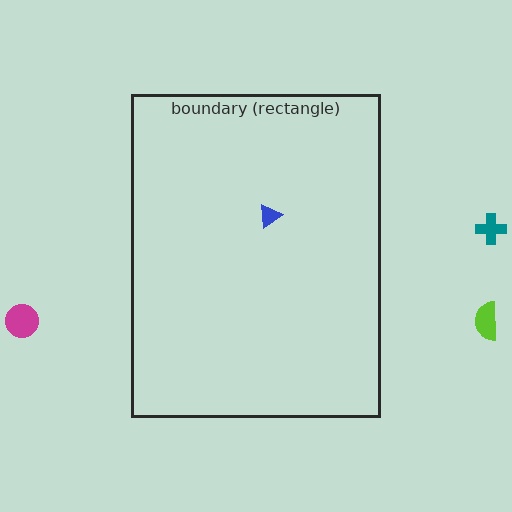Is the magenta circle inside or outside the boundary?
Outside.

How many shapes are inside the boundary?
1 inside, 3 outside.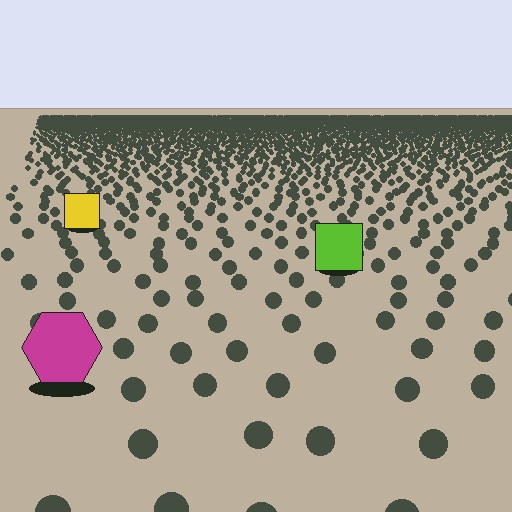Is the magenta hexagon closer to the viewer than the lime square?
Yes. The magenta hexagon is closer — you can tell from the texture gradient: the ground texture is coarser near it.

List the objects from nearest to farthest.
From nearest to farthest: the magenta hexagon, the lime square, the yellow square.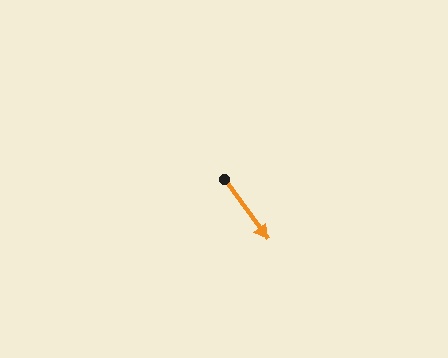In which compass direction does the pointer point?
Southeast.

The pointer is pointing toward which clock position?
Roughly 5 o'clock.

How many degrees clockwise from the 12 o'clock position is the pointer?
Approximately 144 degrees.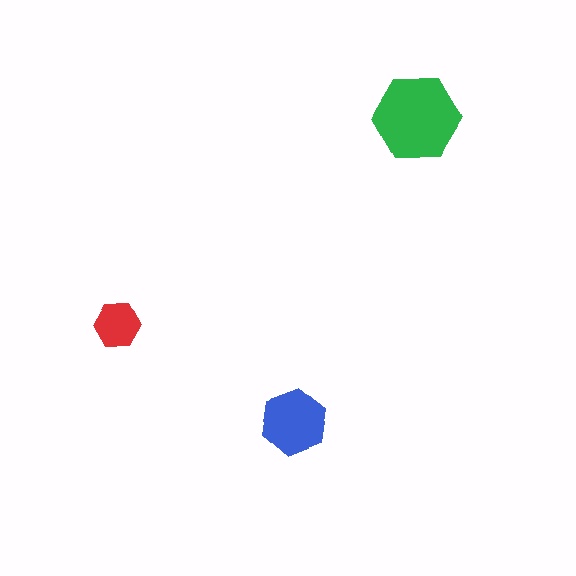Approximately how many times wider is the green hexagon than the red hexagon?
About 2 times wider.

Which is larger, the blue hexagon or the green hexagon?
The green one.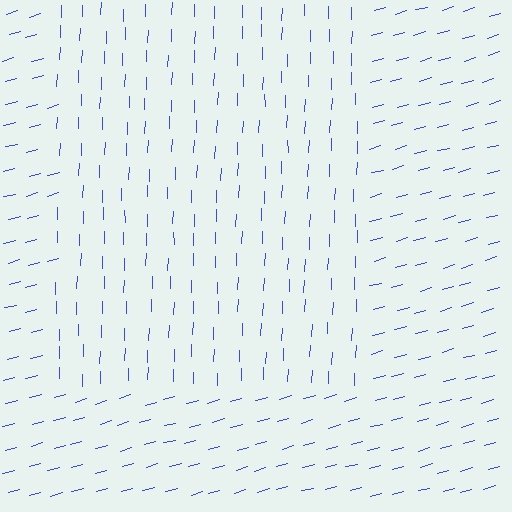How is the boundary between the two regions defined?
The boundary is defined purely by a change in line orientation (approximately 72 degrees difference). All lines are the same color and thickness.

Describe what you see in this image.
The image is filled with small blue line segments. A rectangle region in the image has lines oriented differently from the surrounding lines, creating a visible texture boundary.